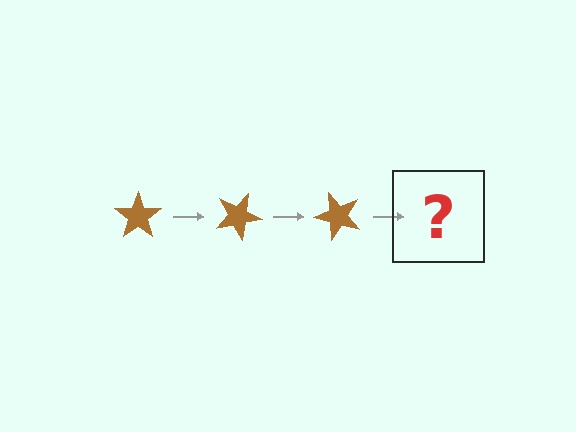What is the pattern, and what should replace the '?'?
The pattern is that the star rotates 25 degrees each step. The '?' should be a brown star rotated 75 degrees.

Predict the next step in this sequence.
The next step is a brown star rotated 75 degrees.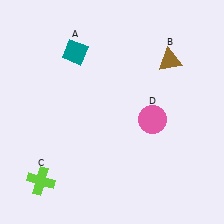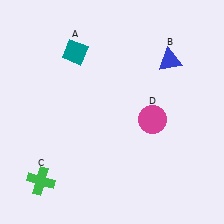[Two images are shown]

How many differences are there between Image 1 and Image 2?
There are 3 differences between the two images.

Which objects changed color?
B changed from brown to blue. C changed from lime to green. D changed from pink to magenta.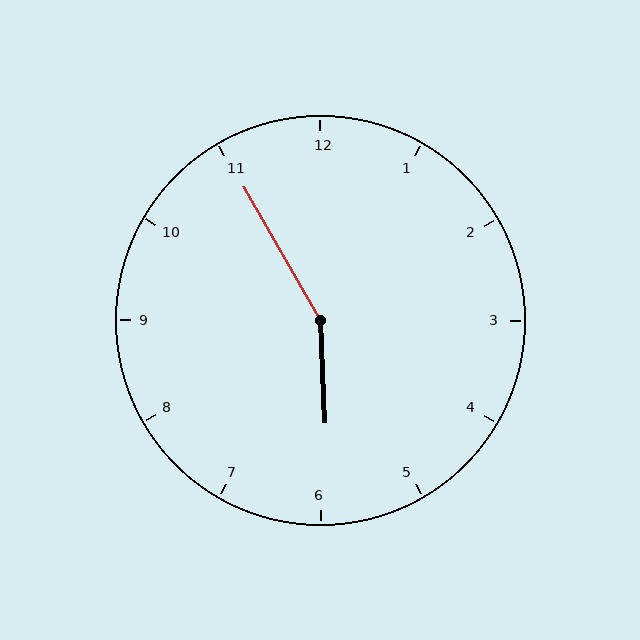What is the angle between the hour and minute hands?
Approximately 152 degrees.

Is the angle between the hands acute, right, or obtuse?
It is obtuse.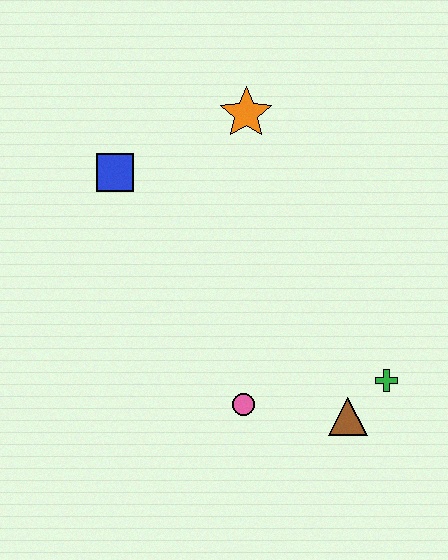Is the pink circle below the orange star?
Yes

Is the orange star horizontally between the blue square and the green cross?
Yes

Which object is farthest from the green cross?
The blue square is farthest from the green cross.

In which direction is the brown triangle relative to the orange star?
The brown triangle is below the orange star.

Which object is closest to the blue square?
The orange star is closest to the blue square.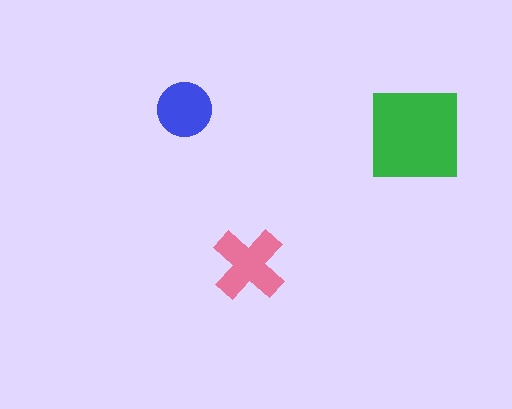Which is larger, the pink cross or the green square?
The green square.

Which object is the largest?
The green square.